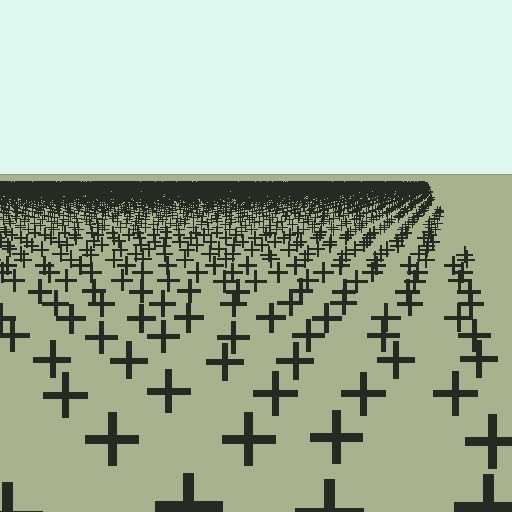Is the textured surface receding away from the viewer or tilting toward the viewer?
The surface is receding away from the viewer. Texture elements get smaller and denser toward the top.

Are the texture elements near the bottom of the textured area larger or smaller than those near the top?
Larger. Near the bottom, elements are closer to the viewer and appear at a bigger on-screen size.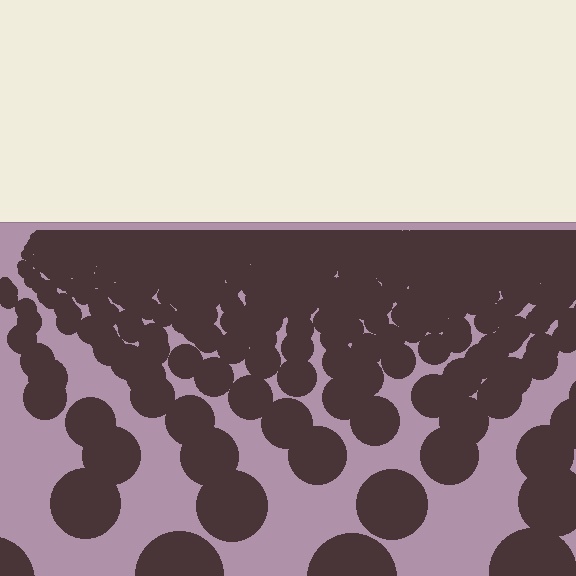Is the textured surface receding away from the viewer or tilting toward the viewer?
The surface is receding away from the viewer. Texture elements get smaller and denser toward the top.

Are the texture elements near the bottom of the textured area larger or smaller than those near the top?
Larger. Near the bottom, elements are closer to the viewer and appear at a bigger on-screen size.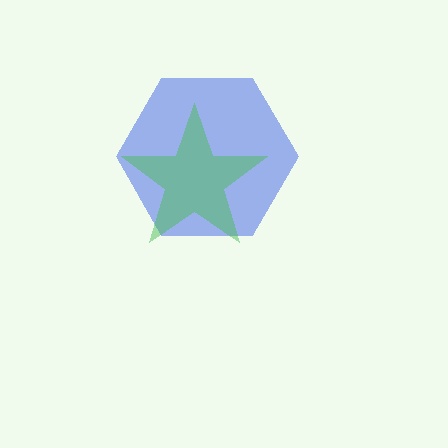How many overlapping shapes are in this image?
There are 2 overlapping shapes in the image.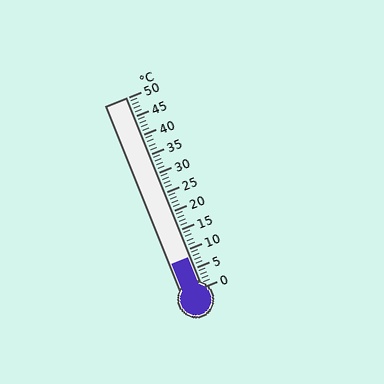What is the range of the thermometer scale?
The thermometer scale ranges from 0°C to 50°C.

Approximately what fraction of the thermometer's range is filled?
The thermometer is filled to approximately 15% of its range.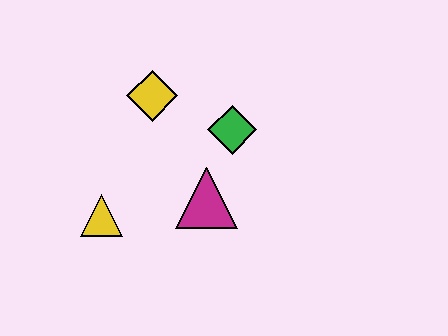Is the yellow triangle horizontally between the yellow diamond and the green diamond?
No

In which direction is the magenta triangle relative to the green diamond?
The magenta triangle is below the green diamond.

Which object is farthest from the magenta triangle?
The yellow diamond is farthest from the magenta triangle.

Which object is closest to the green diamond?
The magenta triangle is closest to the green diamond.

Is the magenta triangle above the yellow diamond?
No